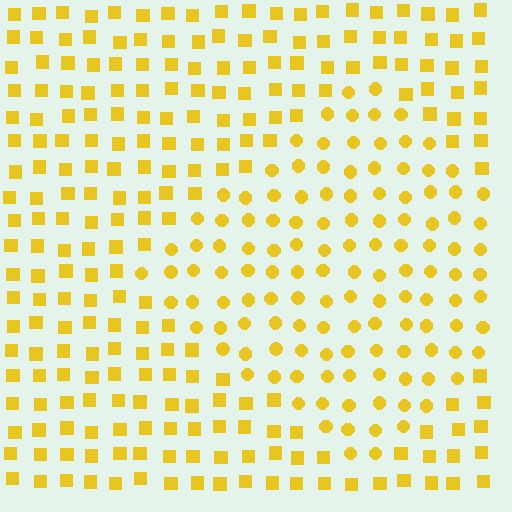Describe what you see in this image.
The image is filled with small yellow elements arranged in a uniform grid. A diamond-shaped region contains circles, while the surrounding area contains squares. The boundary is defined purely by the change in element shape.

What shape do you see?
I see a diamond.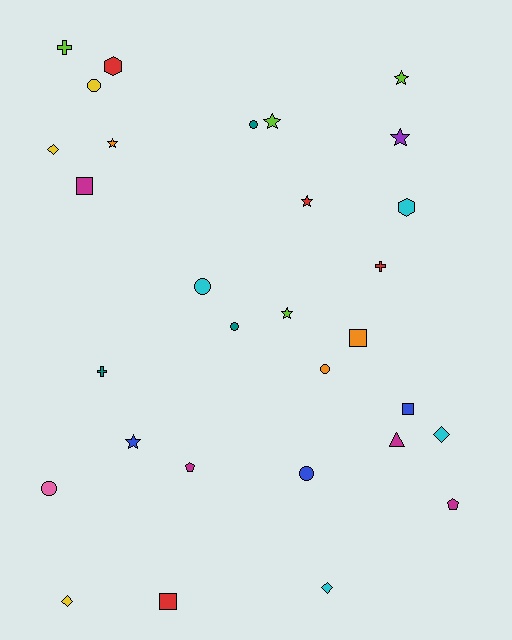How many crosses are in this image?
There are 3 crosses.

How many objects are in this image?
There are 30 objects.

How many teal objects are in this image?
There are 3 teal objects.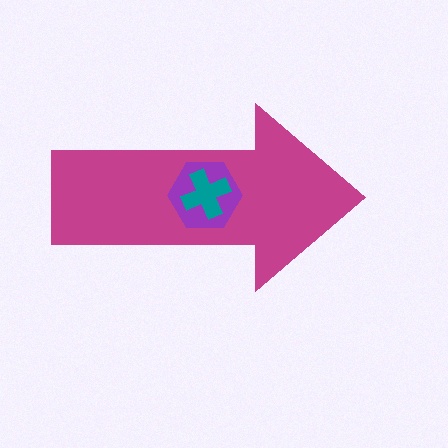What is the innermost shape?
The teal cross.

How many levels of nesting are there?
3.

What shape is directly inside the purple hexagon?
The teal cross.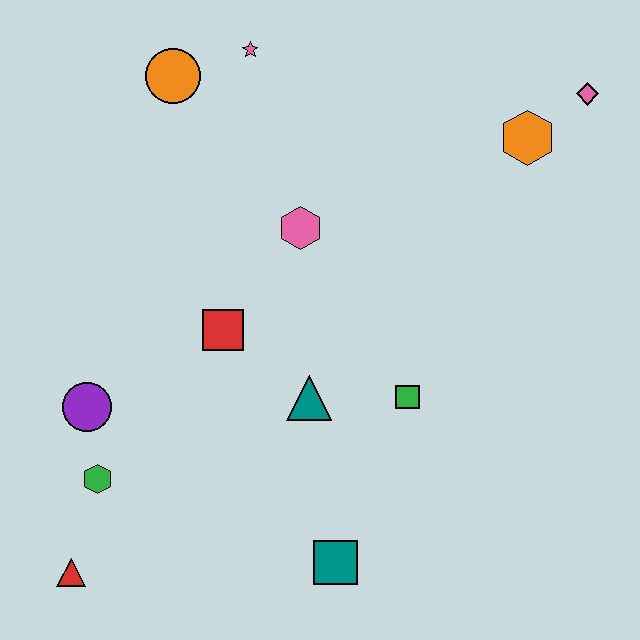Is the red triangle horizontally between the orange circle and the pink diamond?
No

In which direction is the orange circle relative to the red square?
The orange circle is above the red square.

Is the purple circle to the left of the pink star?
Yes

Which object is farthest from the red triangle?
The pink diamond is farthest from the red triangle.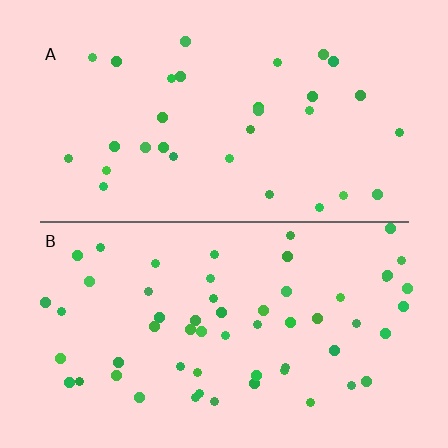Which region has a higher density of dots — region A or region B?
B (the bottom).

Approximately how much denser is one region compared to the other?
Approximately 1.8× — region B over region A.